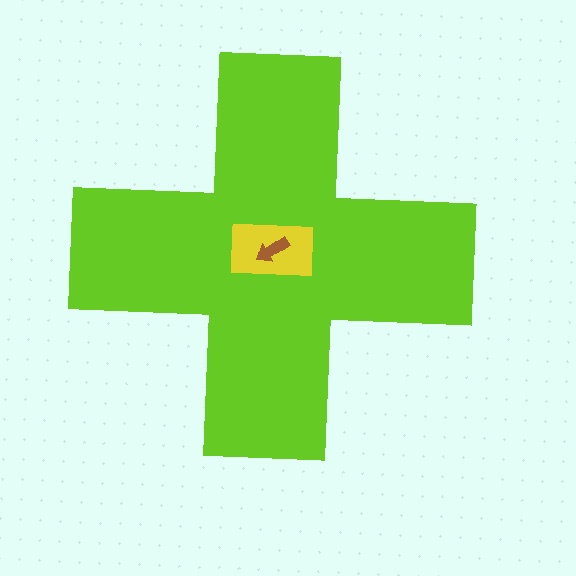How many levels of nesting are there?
3.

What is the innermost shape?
The brown arrow.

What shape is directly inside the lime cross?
The yellow rectangle.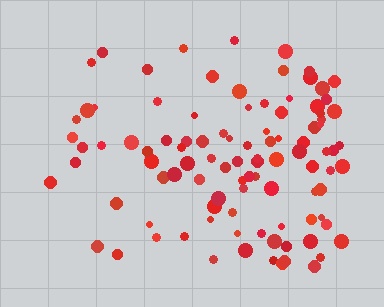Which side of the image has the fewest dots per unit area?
The left.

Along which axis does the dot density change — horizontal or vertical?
Horizontal.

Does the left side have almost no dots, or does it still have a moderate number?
Still a moderate number, just noticeably fewer than the right.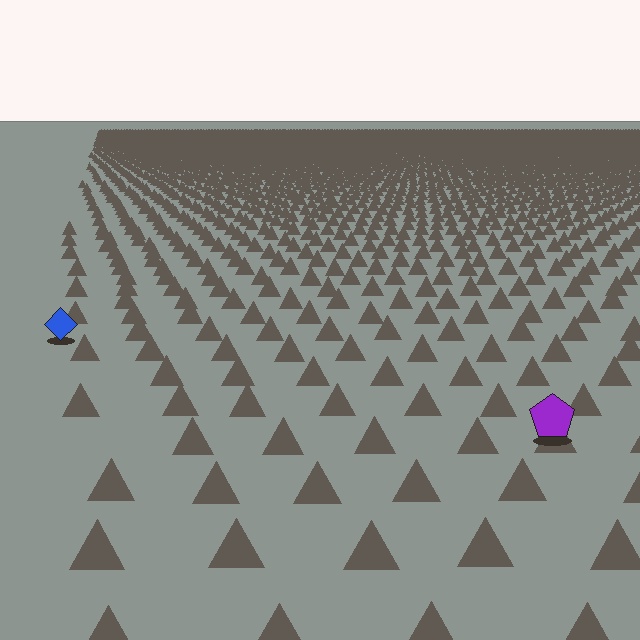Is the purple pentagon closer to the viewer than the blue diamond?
Yes. The purple pentagon is closer — you can tell from the texture gradient: the ground texture is coarser near it.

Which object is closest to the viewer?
The purple pentagon is closest. The texture marks near it are larger and more spread out.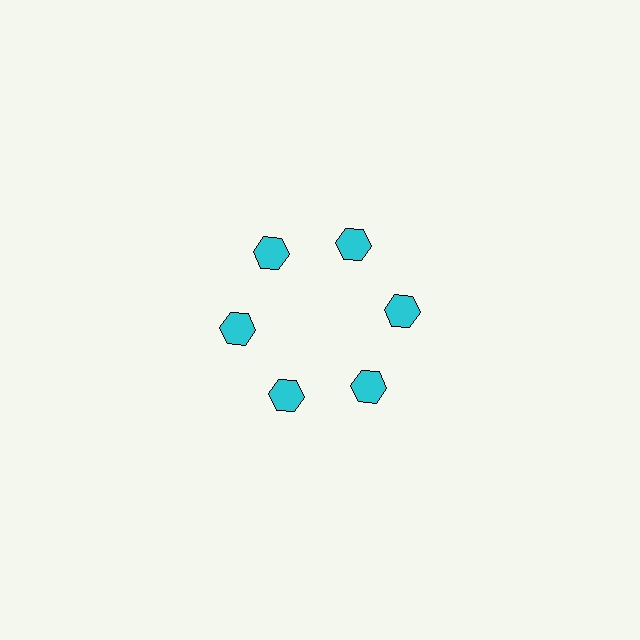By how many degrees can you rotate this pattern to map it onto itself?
The pattern maps onto itself every 60 degrees of rotation.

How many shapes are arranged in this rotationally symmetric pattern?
There are 6 shapes, arranged in 6 groups of 1.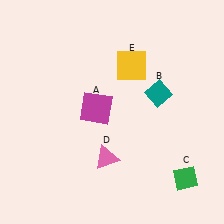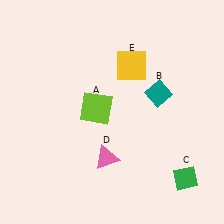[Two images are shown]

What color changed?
The square (A) changed from magenta in Image 1 to lime in Image 2.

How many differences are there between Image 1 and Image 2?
There is 1 difference between the two images.